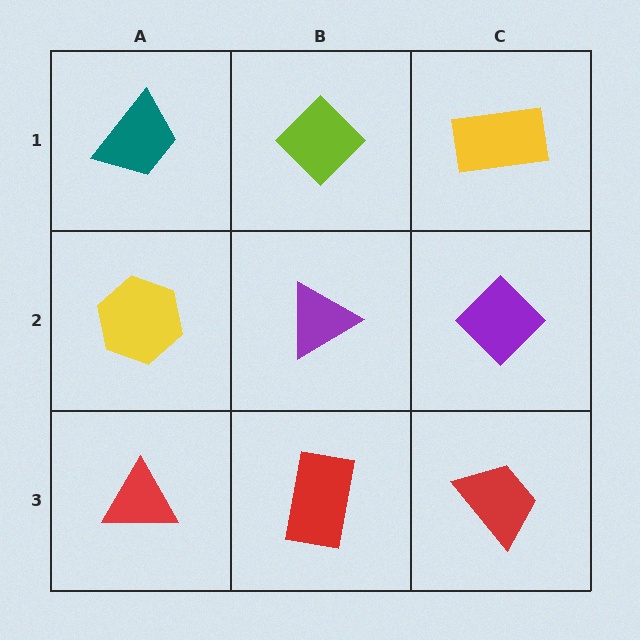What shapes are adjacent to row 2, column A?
A teal trapezoid (row 1, column A), a red triangle (row 3, column A), a purple triangle (row 2, column B).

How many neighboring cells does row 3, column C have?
2.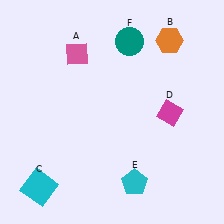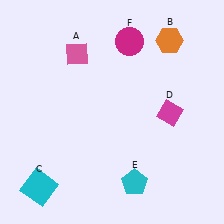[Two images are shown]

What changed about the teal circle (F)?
In Image 1, F is teal. In Image 2, it changed to magenta.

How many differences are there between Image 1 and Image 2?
There is 1 difference between the two images.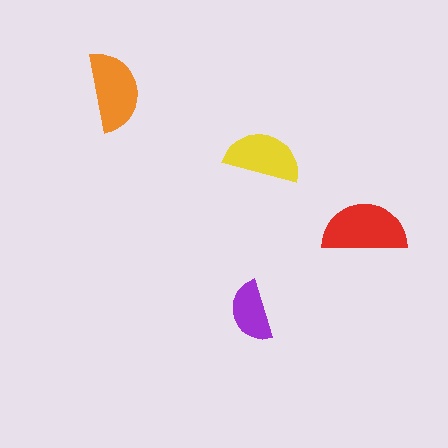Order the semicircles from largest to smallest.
the red one, the orange one, the yellow one, the purple one.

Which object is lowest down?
The purple semicircle is bottommost.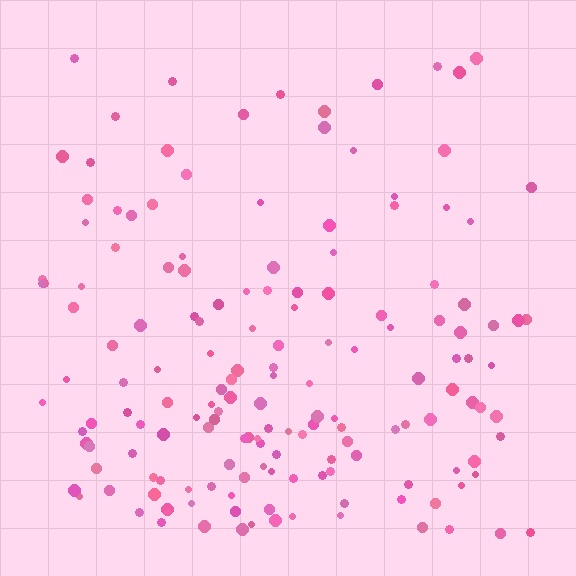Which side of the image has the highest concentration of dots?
The bottom.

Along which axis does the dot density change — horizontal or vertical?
Vertical.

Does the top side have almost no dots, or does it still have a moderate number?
Still a moderate number, just noticeably fewer than the bottom.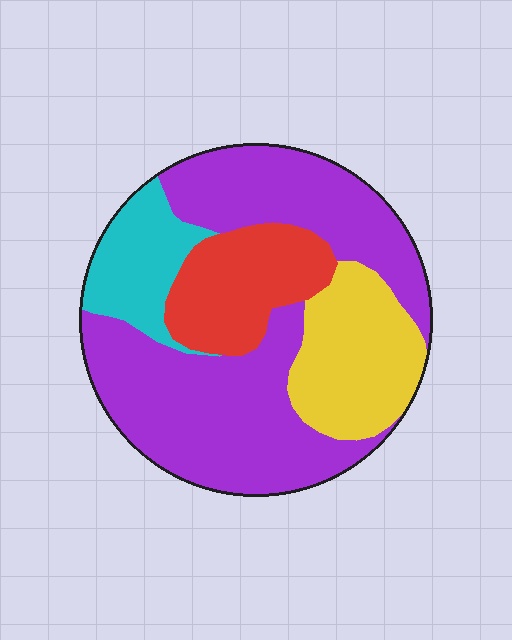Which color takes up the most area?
Purple, at roughly 55%.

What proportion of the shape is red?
Red takes up about one sixth (1/6) of the shape.